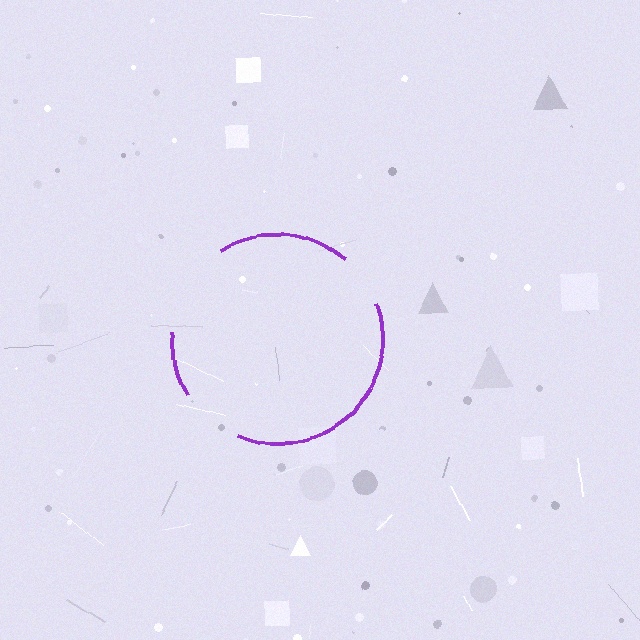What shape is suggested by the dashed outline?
The dashed outline suggests a circle.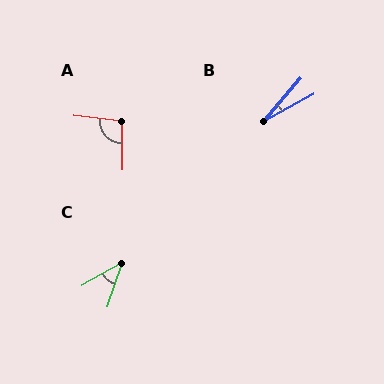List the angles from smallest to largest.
B (21°), C (41°), A (97°).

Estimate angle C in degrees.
Approximately 41 degrees.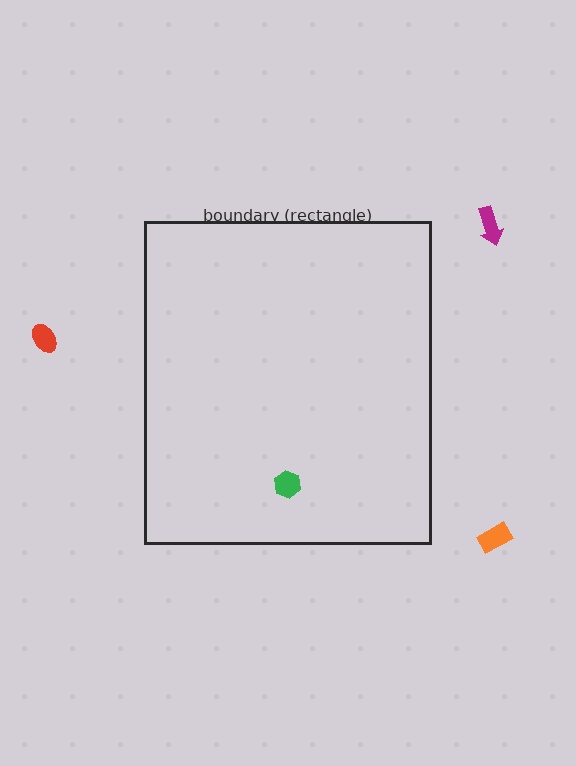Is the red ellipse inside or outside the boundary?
Outside.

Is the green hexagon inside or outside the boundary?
Inside.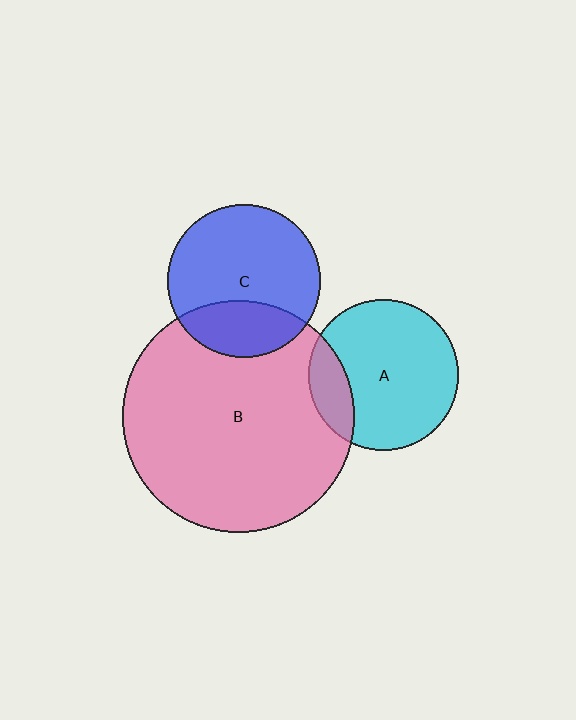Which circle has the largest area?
Circle B (pink).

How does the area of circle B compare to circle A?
Approximately 2.4 times.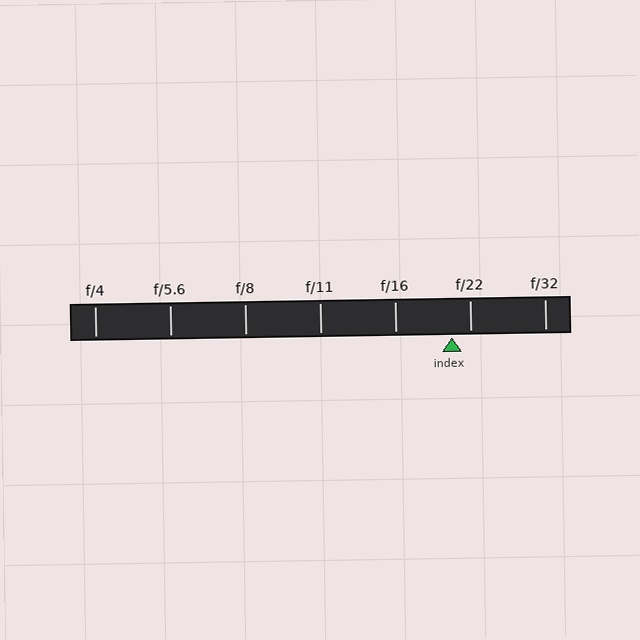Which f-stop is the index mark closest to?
The index mark is closest to f/22.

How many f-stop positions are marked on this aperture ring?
There are 7 f-stop positions marked.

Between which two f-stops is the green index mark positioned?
The index mark is between f/16 and f/22.